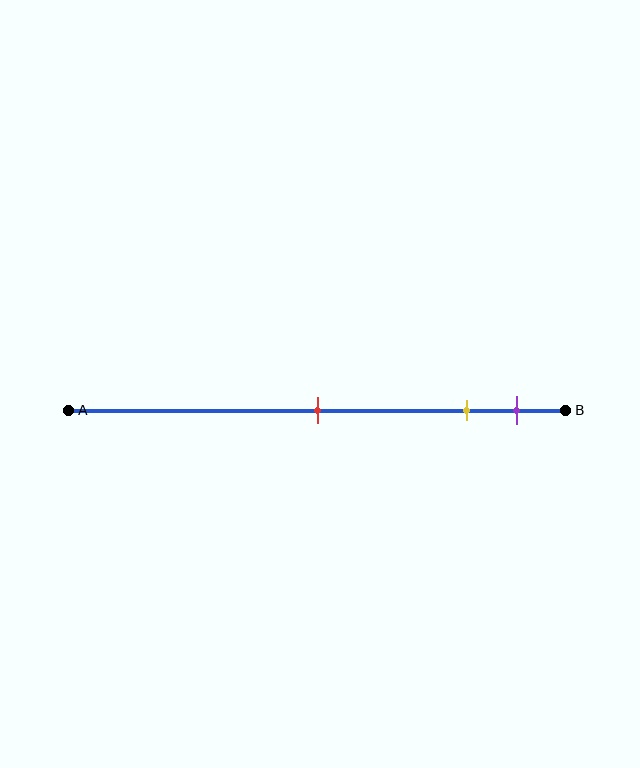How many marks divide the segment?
There are 3 marks dividing the segment.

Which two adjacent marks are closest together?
The yellow and purple marks are the closest adjacent pair.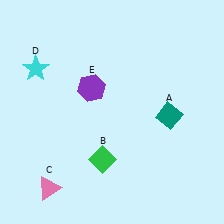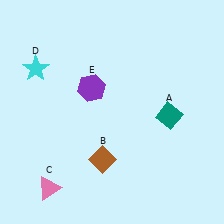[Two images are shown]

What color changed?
The diamond (B) changed from green in Image 1 to brown in Image 2.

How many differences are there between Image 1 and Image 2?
There is 1 difference between the two images.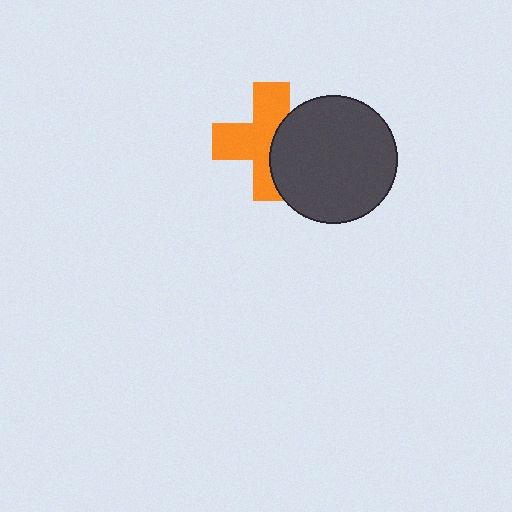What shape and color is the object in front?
The object in front is a dark gray circle.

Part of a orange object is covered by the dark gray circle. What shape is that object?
It is a cross.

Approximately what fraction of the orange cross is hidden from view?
Roughly 39% of the orange cross is hidden behind the dark gray circle.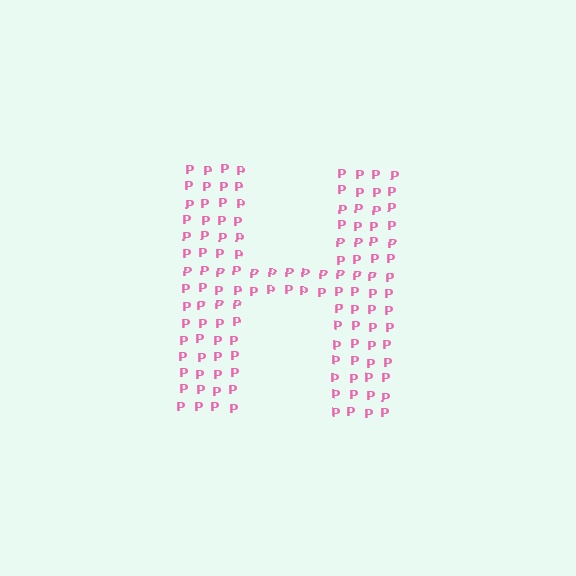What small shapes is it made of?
It is made of small letter P's.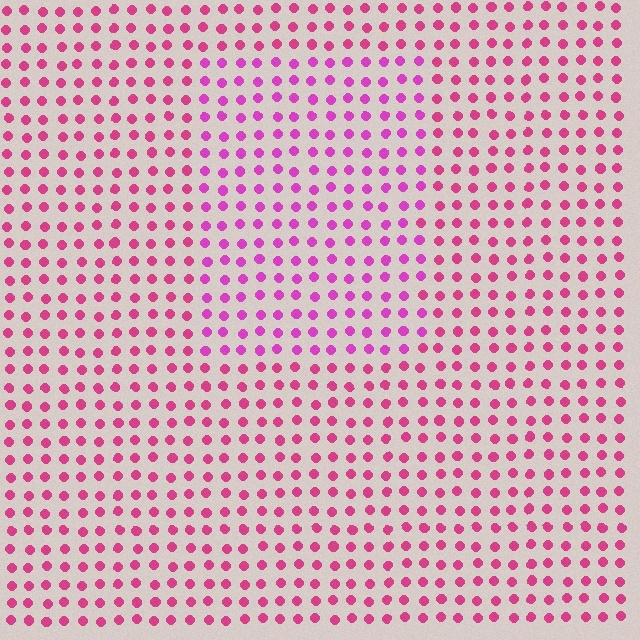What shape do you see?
I see a rectangle.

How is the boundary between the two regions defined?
The boundary is defined purely by a slight shift in hue (about 23 degrees). Spacing, size, and orientation are identical on both sides.